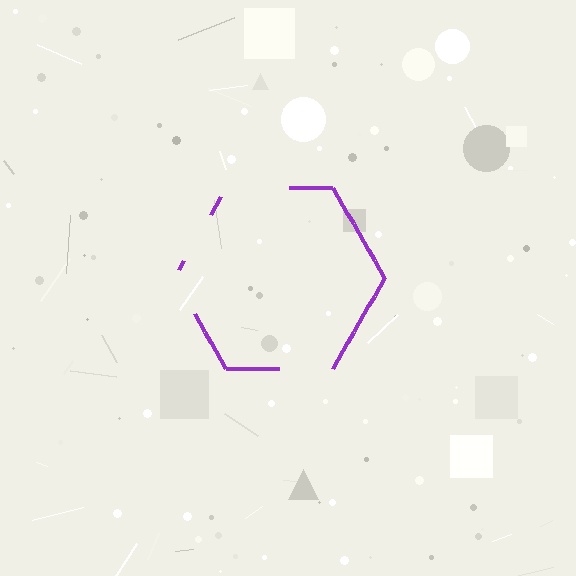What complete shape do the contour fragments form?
The contour fragments form a hexagon.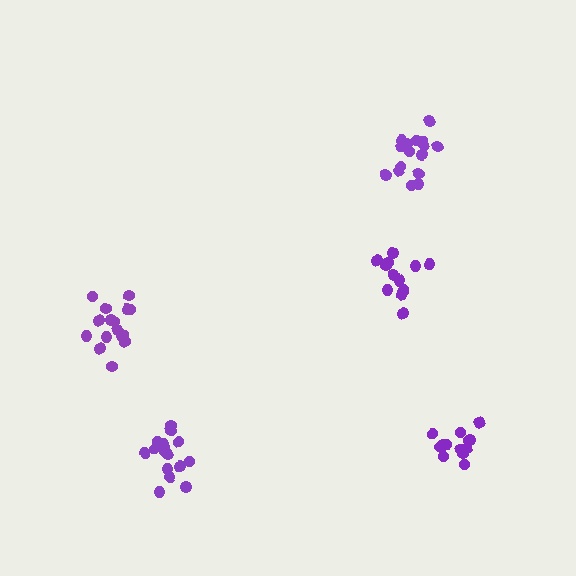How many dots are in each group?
Group 1: 13 dots, Group 2: 16 dots, Group 3: 17 dots, Group 4: 13 dots, Group 5: 16 dots (75 total).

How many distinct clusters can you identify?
There are 5 distinct clusters.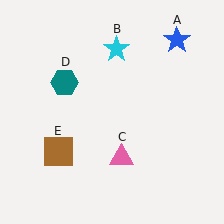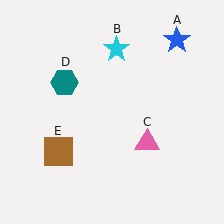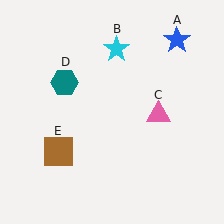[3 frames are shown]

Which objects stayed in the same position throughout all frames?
Blue star (object A) and cyan star (object B) and teal hexagon (object D) and brown square (object E) remained stationary.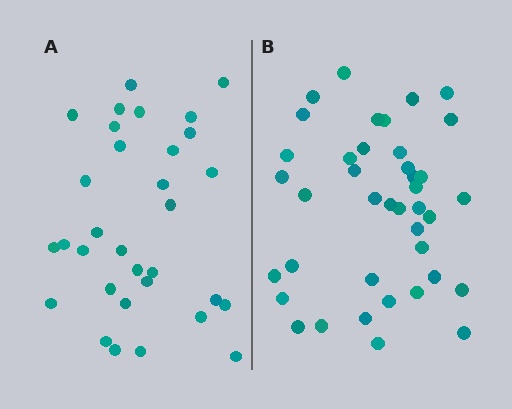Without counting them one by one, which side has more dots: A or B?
Region B (the right region) has more dots.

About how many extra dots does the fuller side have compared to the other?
Region B has roughly 8 or so more dots than region A.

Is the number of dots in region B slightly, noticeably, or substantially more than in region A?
Region B has noticeably more, but not dramatically so. The ratio is roughly 1.2 to 1.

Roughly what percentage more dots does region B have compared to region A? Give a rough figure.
About 25% more.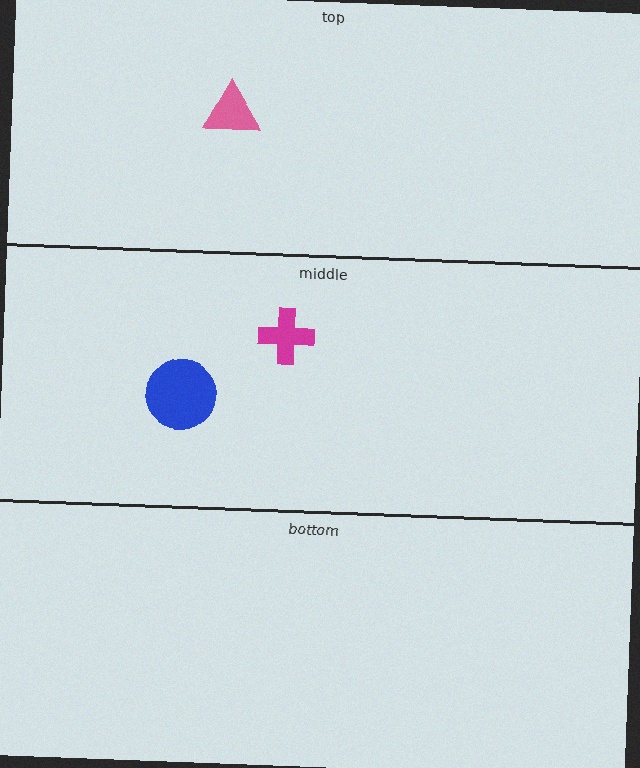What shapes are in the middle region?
The blue circle, the magenta cross.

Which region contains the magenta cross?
The middle region.